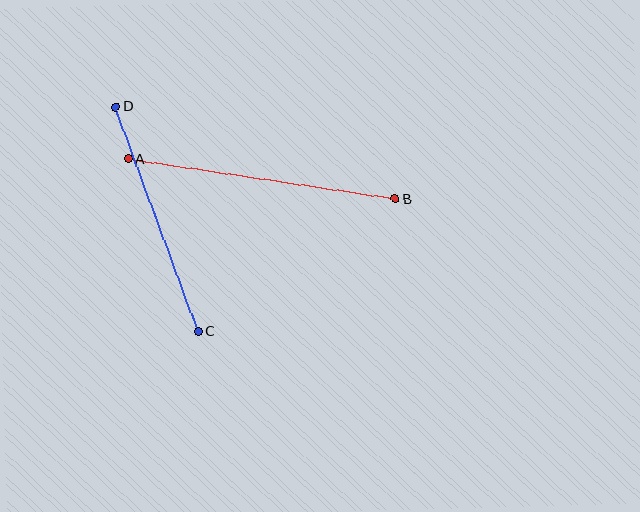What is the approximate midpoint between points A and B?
The midpoint is at approximately (262, 179) pixels.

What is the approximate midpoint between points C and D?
The midpoint is at approximately (157, 219) pixels.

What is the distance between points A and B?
The distance is approximately 270 pixels.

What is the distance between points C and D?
The distance is approximately 240 pixels.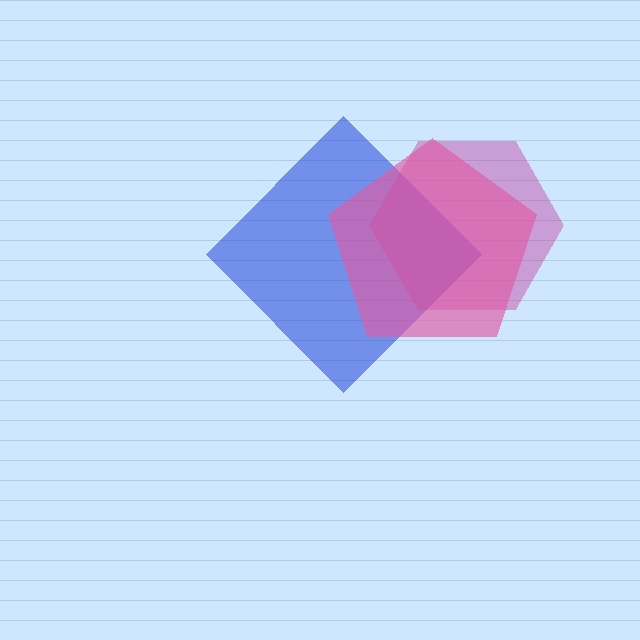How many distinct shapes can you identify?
There are 3 distinct shapes: a blue diamond, a magenta hexagon, a pink pentagon.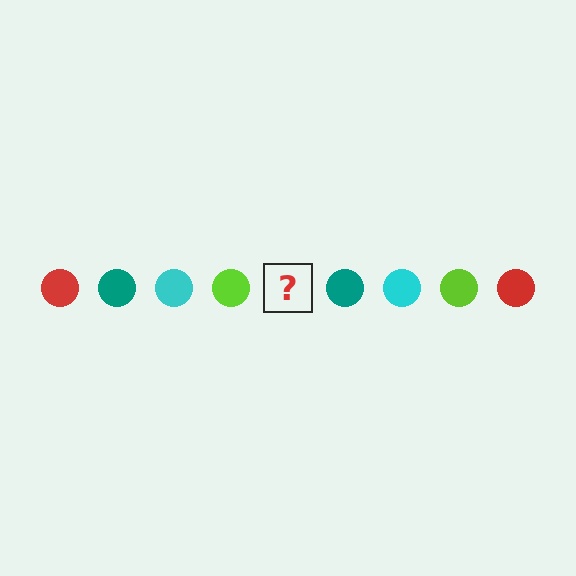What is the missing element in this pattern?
The missing element is a red circle.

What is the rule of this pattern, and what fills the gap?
The rule is that the pattern cycles through red, teal, cyan, lime circles. The gap should be filled with a red circle.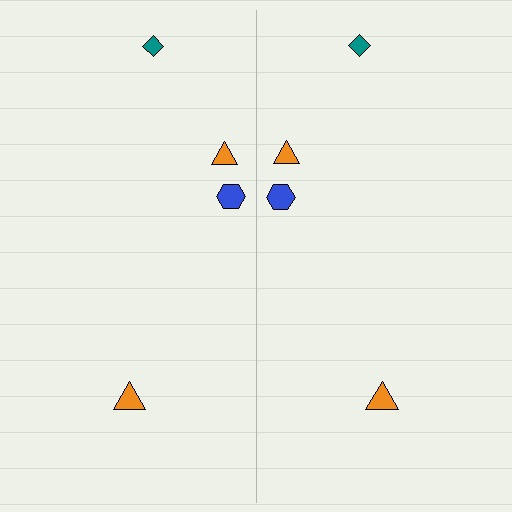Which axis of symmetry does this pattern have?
The pattern has a vertical axis of symmetry running through the center of the image.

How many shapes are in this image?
There are 8 shapes in this image.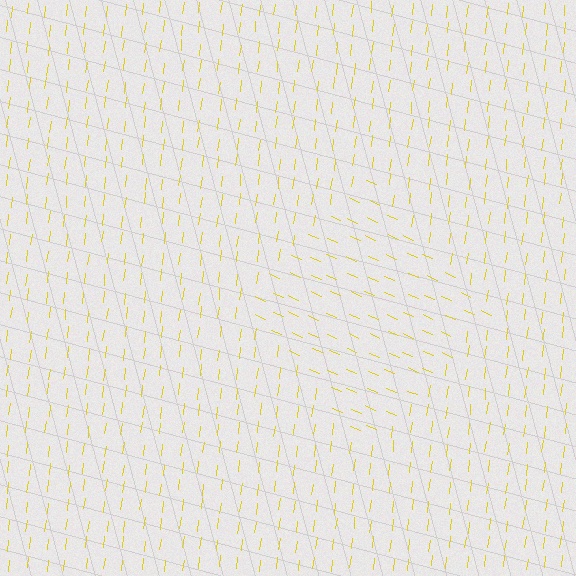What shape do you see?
I see a diamond.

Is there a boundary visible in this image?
Yes, there is a texture boundary formed by a change in line orientation.